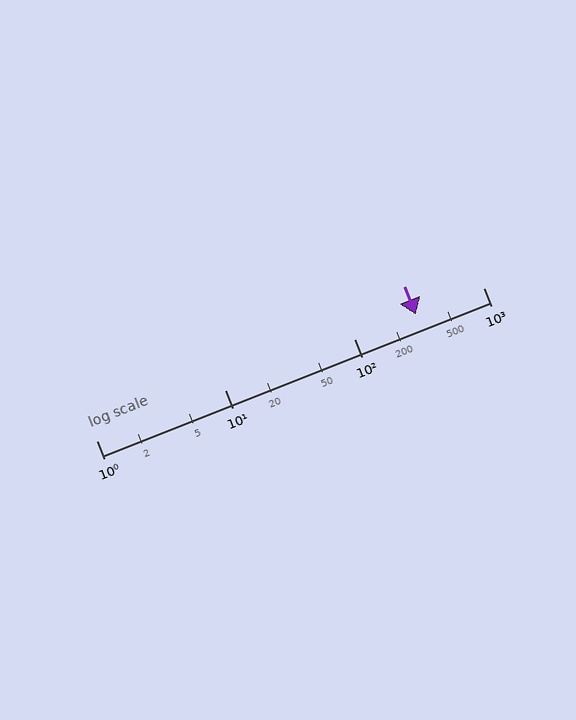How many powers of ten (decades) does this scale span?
The scale spans 3 decades, from 1 to 1000.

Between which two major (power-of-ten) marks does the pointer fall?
The pointer is between 100 and 1000.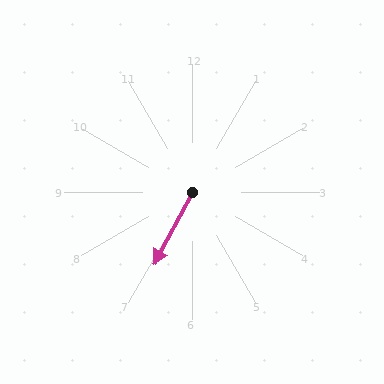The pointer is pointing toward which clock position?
Roughly 7 o'clock.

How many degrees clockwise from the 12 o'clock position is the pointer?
Approximately 208 degrees.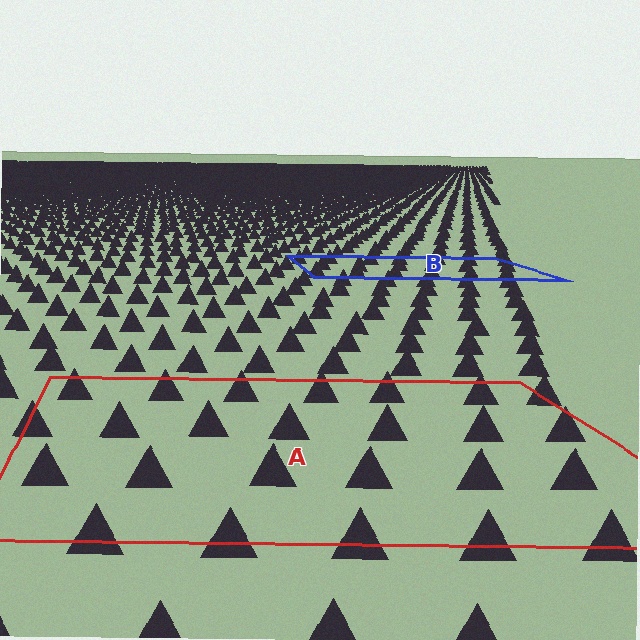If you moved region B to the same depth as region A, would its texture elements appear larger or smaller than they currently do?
They would appear larger. At a closer depth, the same texture elements are projected at a bigger on-screen size.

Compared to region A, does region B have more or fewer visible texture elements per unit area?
Region B has more texture elements per unit area — they are packed more densely because it is farther away.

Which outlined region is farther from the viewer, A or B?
Region B is farther from the viewer — the texture elements inside it appear smaller and more densely packed.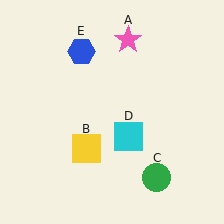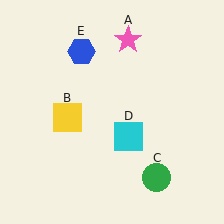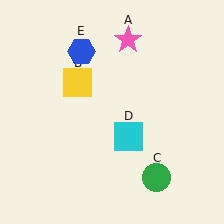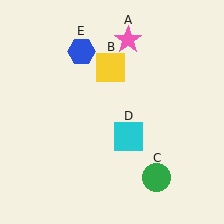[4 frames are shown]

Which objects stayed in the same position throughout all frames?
Pink star (object A) and green circle (object C) and cyan square (object D) and blue hexagon (object E) remained stationary.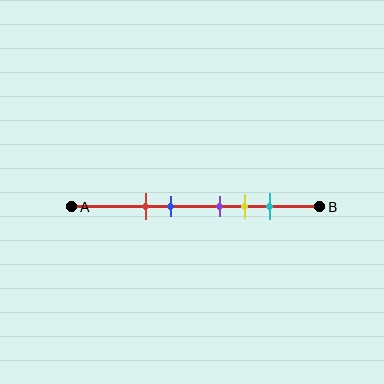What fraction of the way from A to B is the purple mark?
The purple mark is approximately 60% (0.6) of the way from A to B.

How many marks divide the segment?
There are 5 marks dividing the segment.